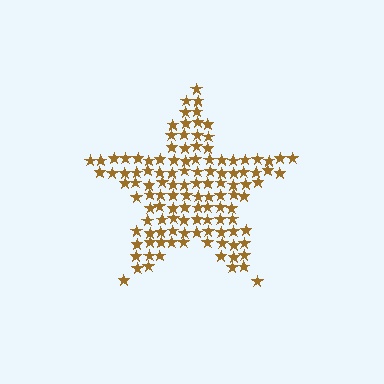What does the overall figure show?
The overall figure shows a star.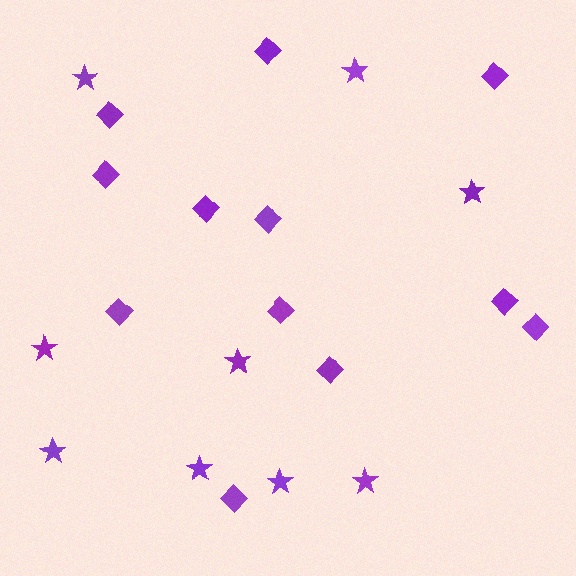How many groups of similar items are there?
There are 2 groups: one group of diamonds (12) and one group of stars (9).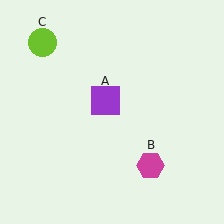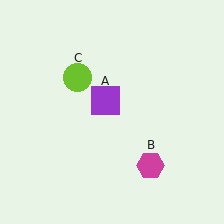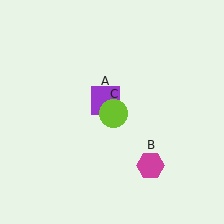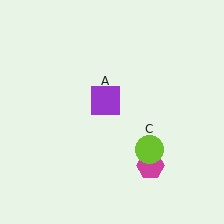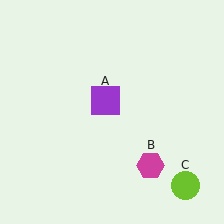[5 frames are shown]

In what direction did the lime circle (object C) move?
The lime circle (object C) moved down and to the right.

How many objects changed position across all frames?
1 object changed position: lime circle (object C).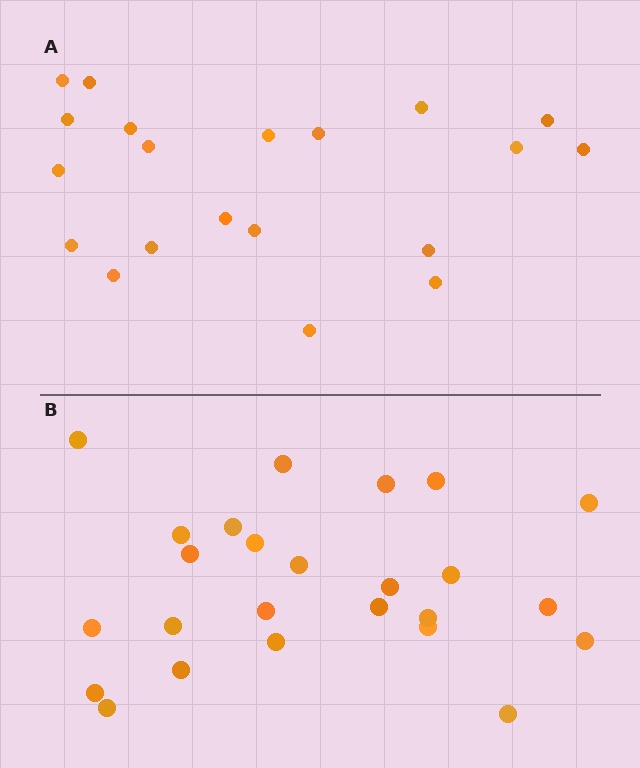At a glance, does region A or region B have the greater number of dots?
Region B (the bottom region) has more dots.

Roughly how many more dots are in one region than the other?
Region B has about 5 more dots than region A.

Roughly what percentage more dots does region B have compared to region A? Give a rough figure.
About 25% more.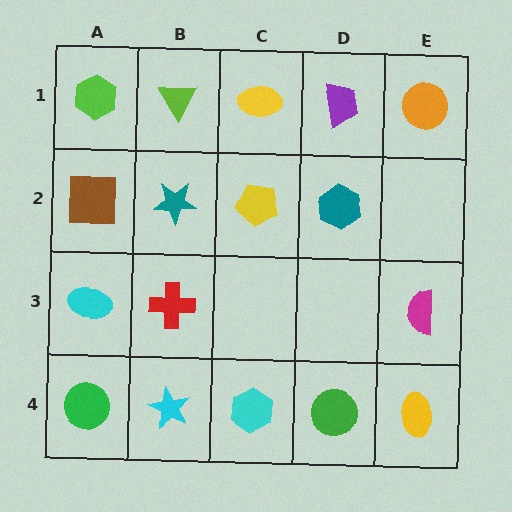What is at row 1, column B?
A lime triangle.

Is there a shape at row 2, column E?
No, that cell is empty.